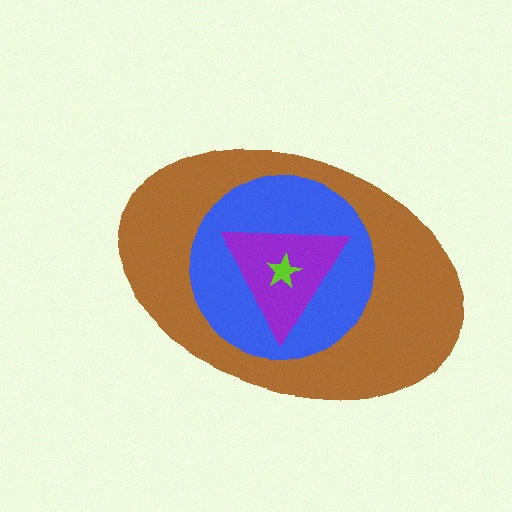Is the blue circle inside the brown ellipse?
Yes.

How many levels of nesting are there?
4.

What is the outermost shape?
The brown ellipse.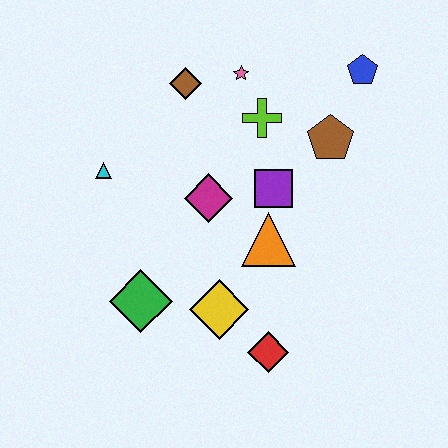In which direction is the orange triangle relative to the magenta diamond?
The orange triangle is to the right of the magenta diamond.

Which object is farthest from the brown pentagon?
The green diamond is farthest from the brown pentagon.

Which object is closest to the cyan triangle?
The magenta diamond is closest to the cyan triangle.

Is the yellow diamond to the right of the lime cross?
No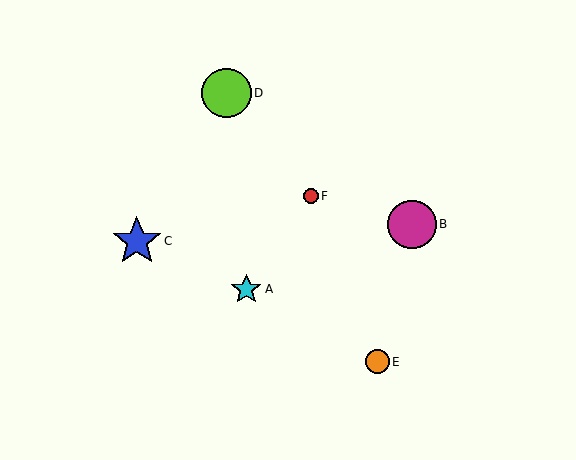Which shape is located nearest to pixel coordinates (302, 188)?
The red circle (labeled F) at (311, 196) is nearest to that location.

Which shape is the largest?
The lime circle (labeled D) is the largest.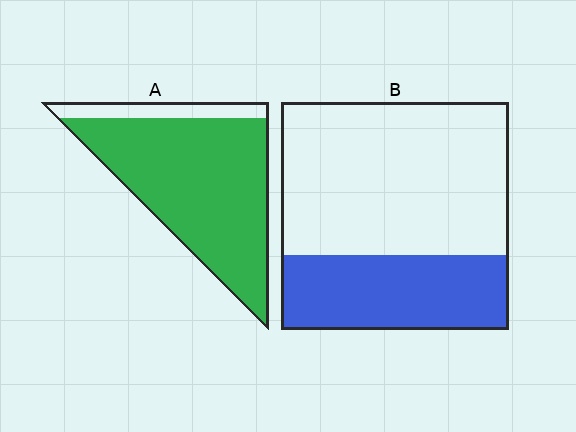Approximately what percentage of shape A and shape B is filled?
A is approximately 85% and B is approximately 35%.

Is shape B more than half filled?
No.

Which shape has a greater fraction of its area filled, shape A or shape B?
Shape A.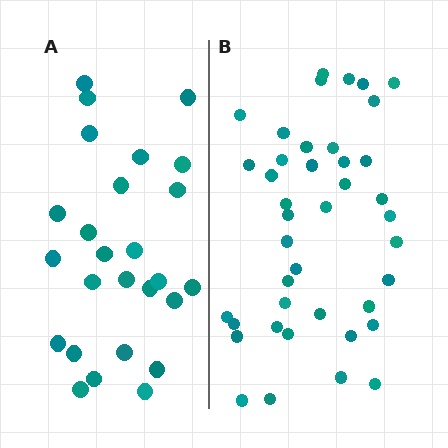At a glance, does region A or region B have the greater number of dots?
Region B (the right region) has more dots.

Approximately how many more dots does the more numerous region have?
Region B has approximately 15 more dots than region A.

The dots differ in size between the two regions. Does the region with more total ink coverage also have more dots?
No. Region A has more total ink coverage because its dots are larger, but region B actually contains more individual dots. Total area can be misleading — the number of items is what matters here.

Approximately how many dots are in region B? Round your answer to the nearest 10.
About 40 dots. (The exact count is 41, which rounds to 40.)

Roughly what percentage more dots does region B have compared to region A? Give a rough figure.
About 60% more.